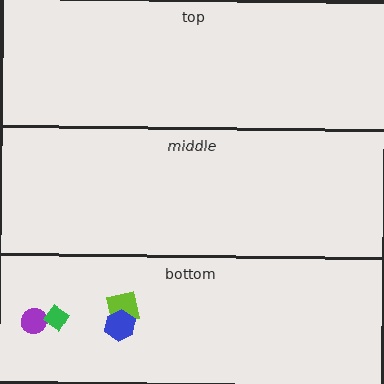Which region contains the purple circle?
The bottom region.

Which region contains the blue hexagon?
The bottom region.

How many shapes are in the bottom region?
4.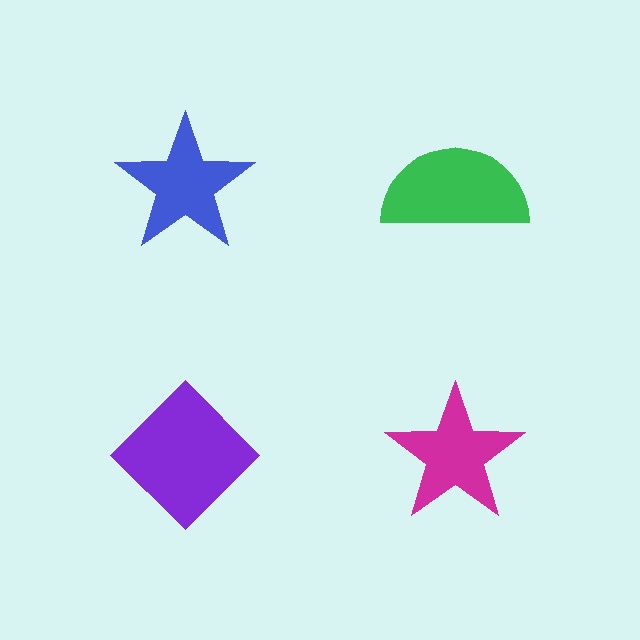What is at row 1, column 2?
A green semicircle.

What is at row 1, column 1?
A blue star.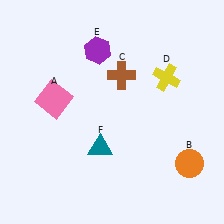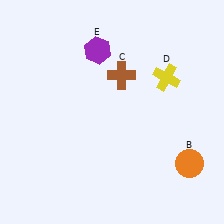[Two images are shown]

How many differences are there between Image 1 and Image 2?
There are 2 differences between the two images.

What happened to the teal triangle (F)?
The teal triangle (F) was removed in Image 2. It was in the bottom-left area of Image 1.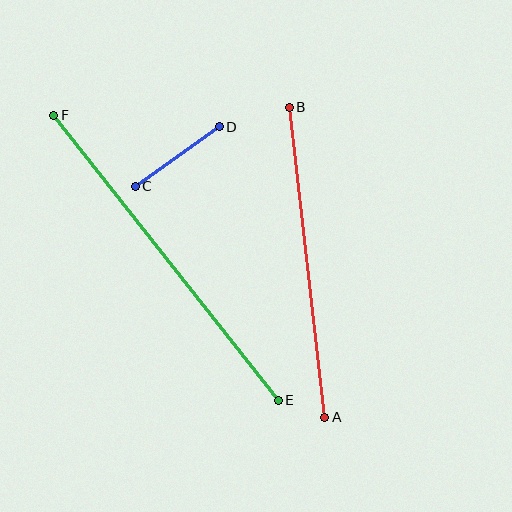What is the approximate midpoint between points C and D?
The midpoint is at approximately (177, 157) pixels.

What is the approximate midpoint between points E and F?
The midpoint is at approximately (166, 258) pixels.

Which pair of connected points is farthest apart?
Points E and F are farthest apart.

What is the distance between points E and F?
The distance is approximately 363 pixels.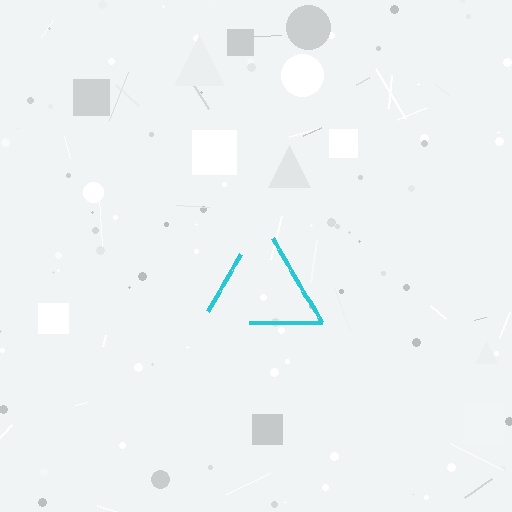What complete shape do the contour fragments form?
The contour fragments form a triangle.